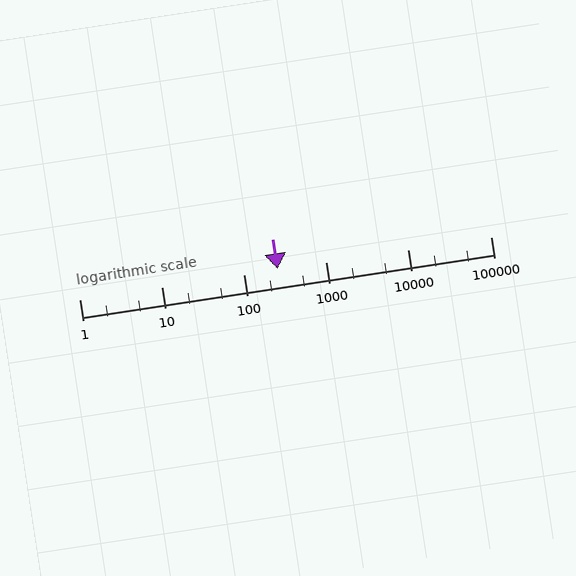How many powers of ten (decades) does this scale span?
The scale spans 5 decades, from 1 to 100000.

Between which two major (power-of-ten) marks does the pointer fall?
The pointer is between 100 and 1000.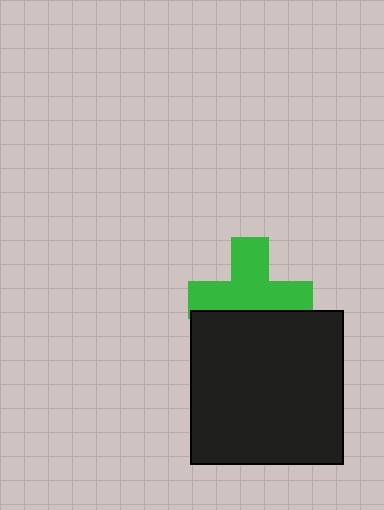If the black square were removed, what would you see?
You would see the complete green cross.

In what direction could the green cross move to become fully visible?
The green cross could move up. That would shift it out from behind the black square entirely.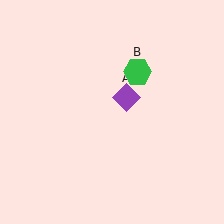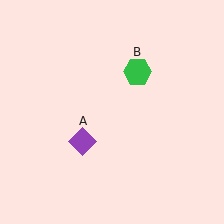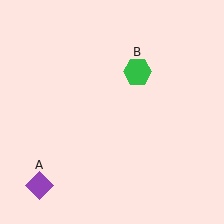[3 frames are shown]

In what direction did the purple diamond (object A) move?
The purple diamond (object A) moved down and to the left.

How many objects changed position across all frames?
1 object changed position: purple diamond (object A).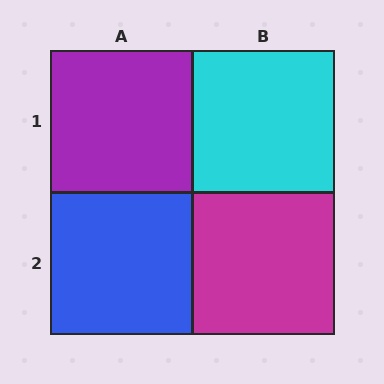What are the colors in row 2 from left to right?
Blue, magenta.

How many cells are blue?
1 cell is blue.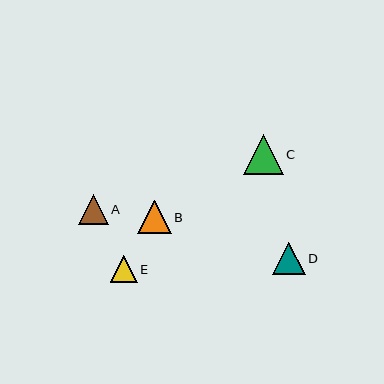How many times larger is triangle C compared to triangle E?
Triangle C is approximately 1.5 times the size of triangle E.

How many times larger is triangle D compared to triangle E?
Triangle D is approximately 1.2 times the size of triangle E.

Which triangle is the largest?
Triangle C is the largest with a size of approximately 40 pixels.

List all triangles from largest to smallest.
From largest to smallest: C, B, D, A, E.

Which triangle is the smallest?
Triangle E is the smallest with a size of approximately 27 pixels.